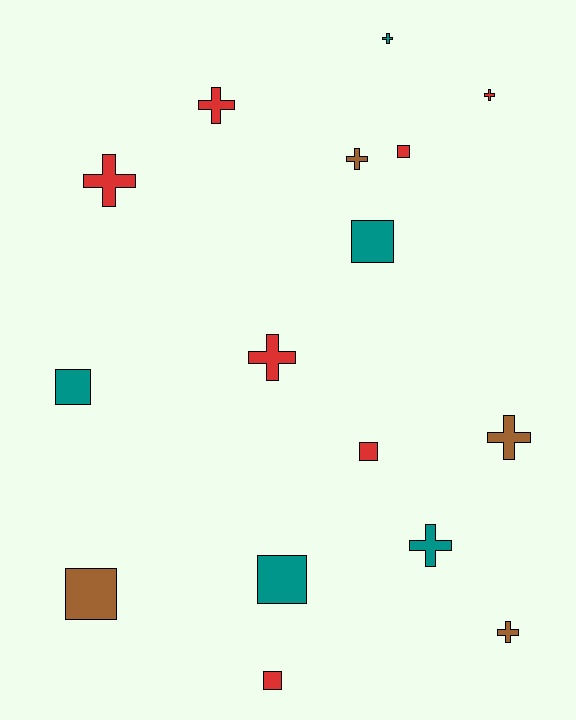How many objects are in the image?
There are 16 objects.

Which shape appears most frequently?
Cross, with 9 objects.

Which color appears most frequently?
Red, with 7 objects.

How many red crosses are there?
There are 4 red crosses.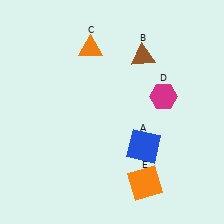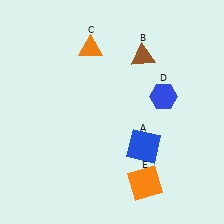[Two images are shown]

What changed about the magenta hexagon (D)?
In Image 1, D is magenta. In Image 2, it changed to blue.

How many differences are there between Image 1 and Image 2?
There is 1 difference between the two images.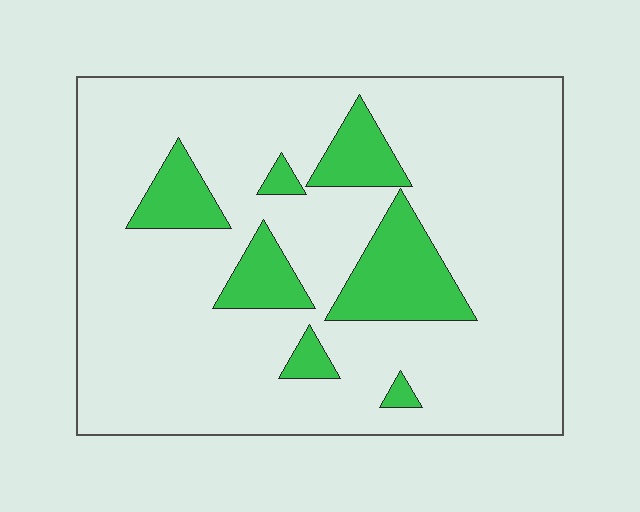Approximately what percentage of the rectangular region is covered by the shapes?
Approximately 15%.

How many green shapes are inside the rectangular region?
7.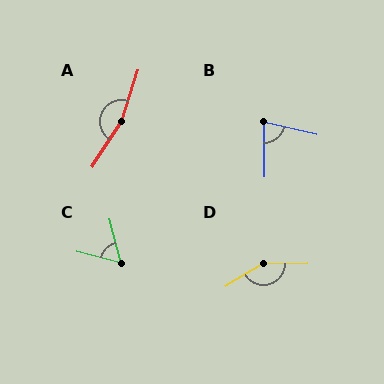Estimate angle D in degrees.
Approximately 150 degrees.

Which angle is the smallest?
C, at approximately 60 degrees.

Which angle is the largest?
A, at approximately 165 degrees.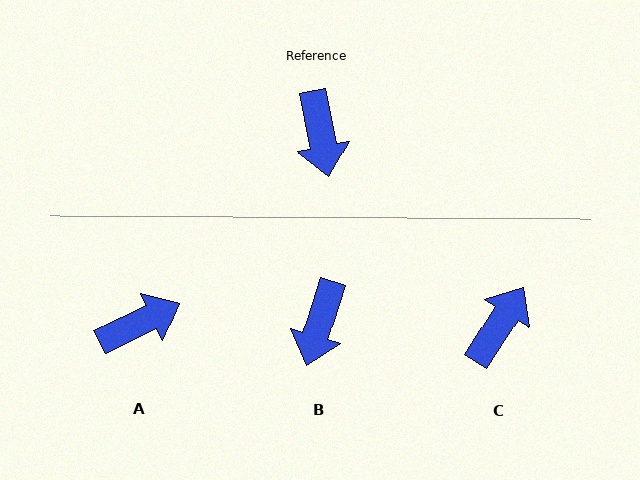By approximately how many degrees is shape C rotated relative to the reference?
Approximately 136 degrees counter-clockwise.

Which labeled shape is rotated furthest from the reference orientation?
C, about 136 degrees away.